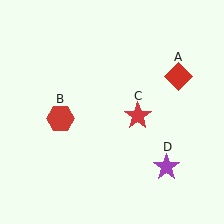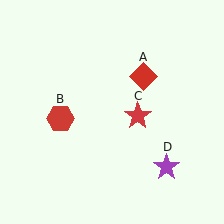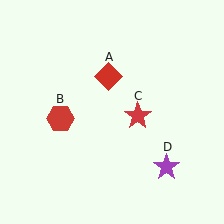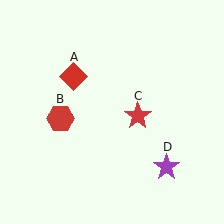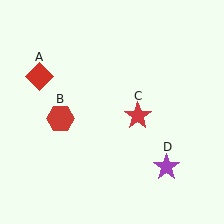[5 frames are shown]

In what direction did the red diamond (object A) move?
The red diamond (object A) moved left.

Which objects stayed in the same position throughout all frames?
Red hexagon (object B) and red star (object C) and purple star (object D) remained stationary.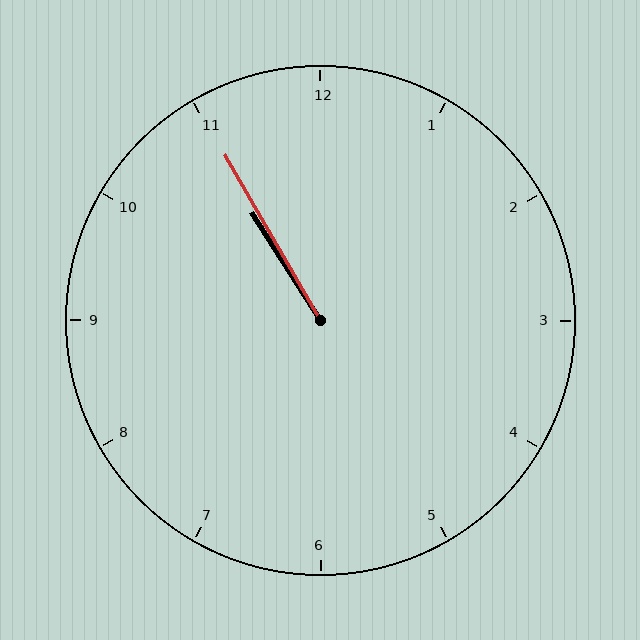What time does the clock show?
10:55.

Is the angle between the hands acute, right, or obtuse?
It is acute.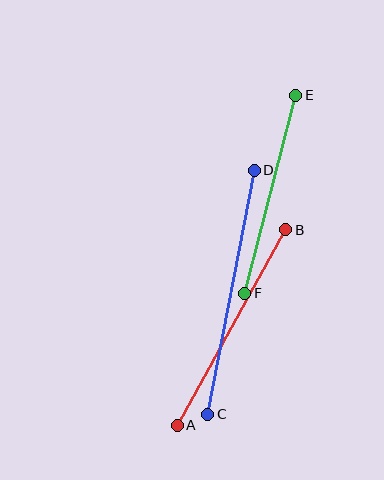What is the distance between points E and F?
The distance is approximately 204 pixels.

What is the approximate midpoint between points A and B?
The midpoint is at approximately (232, 328) pixels.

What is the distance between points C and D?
The distance is approximately 248 pixels.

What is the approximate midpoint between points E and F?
The midpoint is at approximately (270, 194) pixels.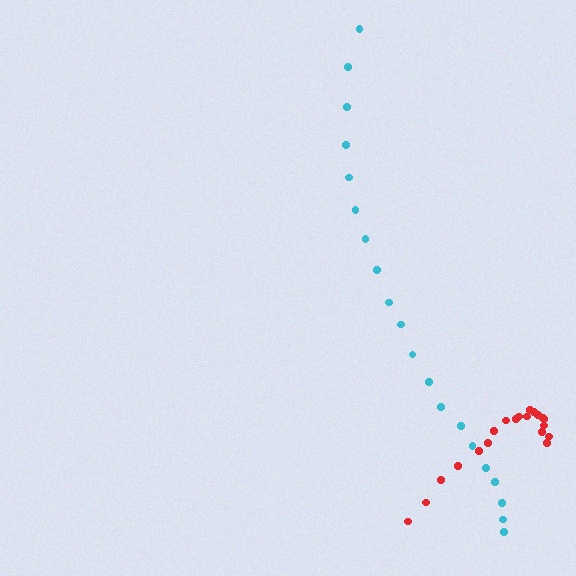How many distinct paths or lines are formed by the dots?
There are 2 distinct paths.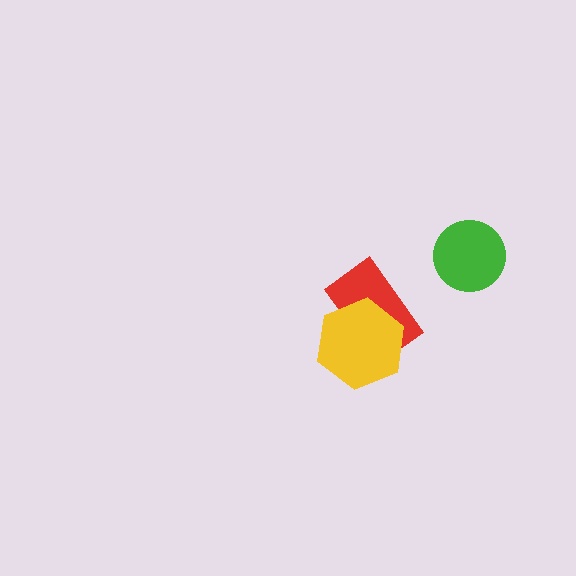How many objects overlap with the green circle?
0 objects overlap with the green circle.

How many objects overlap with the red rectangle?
1 object overlaps with the red rectangle.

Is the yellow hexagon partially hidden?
No, no other shape covers it.